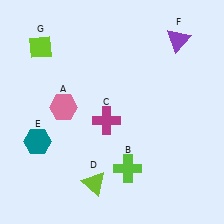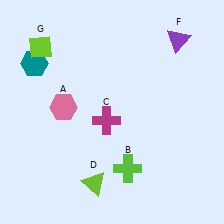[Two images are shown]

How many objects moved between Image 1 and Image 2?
1 object moved between the two images.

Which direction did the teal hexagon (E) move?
The teal hexagon (E) moved up.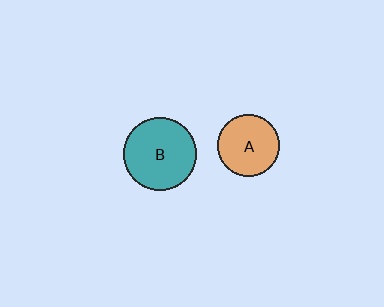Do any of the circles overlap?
No, none of the circles overlap.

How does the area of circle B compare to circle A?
Approximately 1.4 times.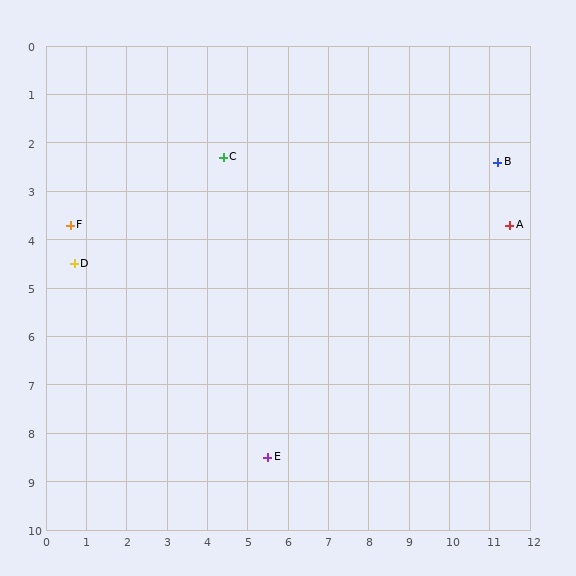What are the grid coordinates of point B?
Point B is at approximately (11.2, 2.4).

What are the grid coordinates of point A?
Point A is at approximately (11.5, 3.7).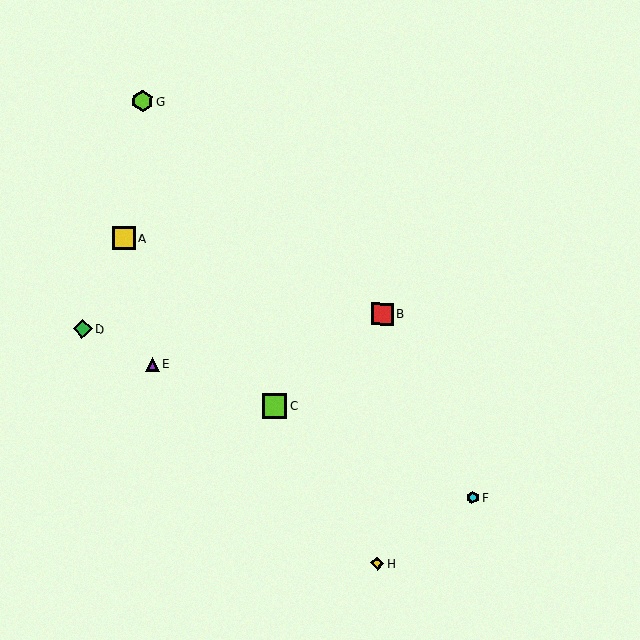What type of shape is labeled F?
Shape F is a cyan hexagon.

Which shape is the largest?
The lime square (labeled C) is the largest.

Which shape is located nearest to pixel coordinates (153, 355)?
The purple triangle (labeled E) at (152, 364) is nearest to that location.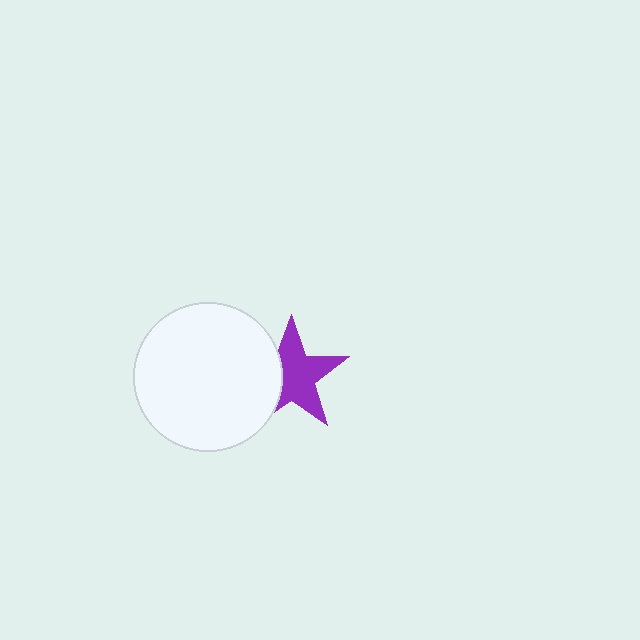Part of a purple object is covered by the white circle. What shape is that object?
It is a star.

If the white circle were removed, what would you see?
You would see the complete purple star.